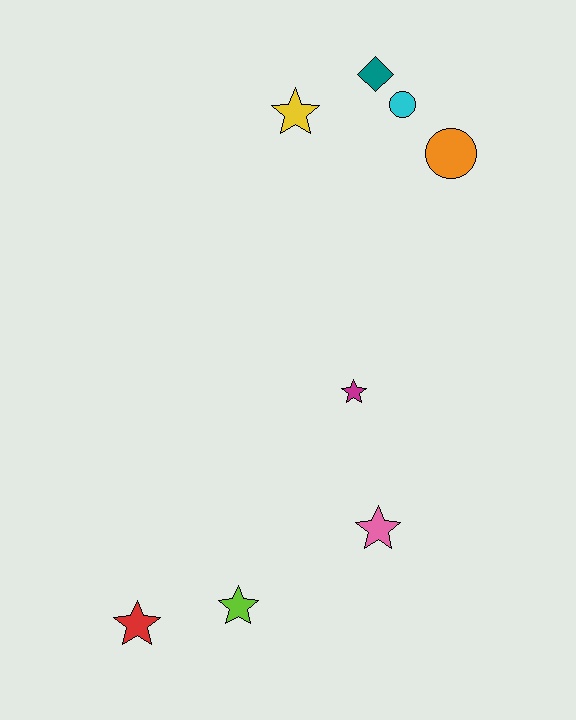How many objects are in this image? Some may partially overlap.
There are 8 objects.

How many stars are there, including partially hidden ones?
There are 5 stars.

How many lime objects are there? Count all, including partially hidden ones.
There is 1 lime object.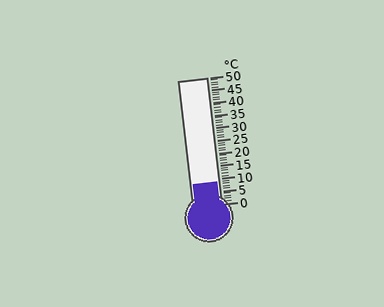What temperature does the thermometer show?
The thermometer shows approximately 9°C.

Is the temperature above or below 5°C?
The temperature is above 5°C.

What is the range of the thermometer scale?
The thermometer scale ranges from 0°C to 50°C.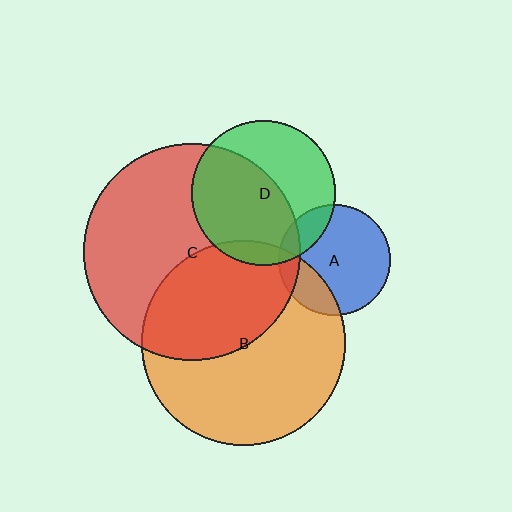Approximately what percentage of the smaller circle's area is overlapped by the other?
Approximately 40%.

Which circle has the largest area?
Circle C (red).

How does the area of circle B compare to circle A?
Approximately 3.3 times.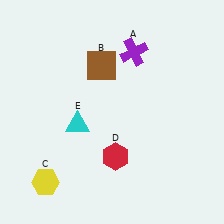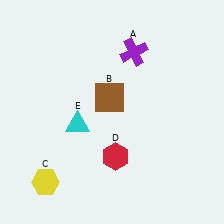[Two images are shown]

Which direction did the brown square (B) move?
The brown square (B) moved down.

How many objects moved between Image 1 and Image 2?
1 object moved between the two images.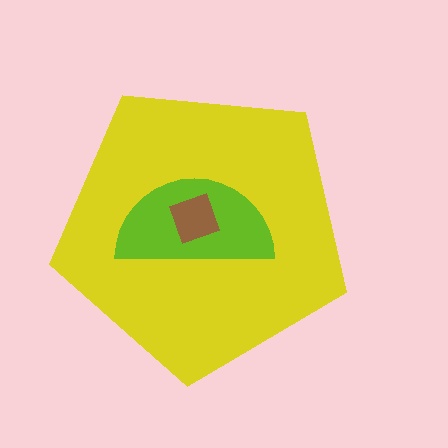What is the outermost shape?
The yellow pentagon.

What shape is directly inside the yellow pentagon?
The lime semicircle.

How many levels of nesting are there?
3.